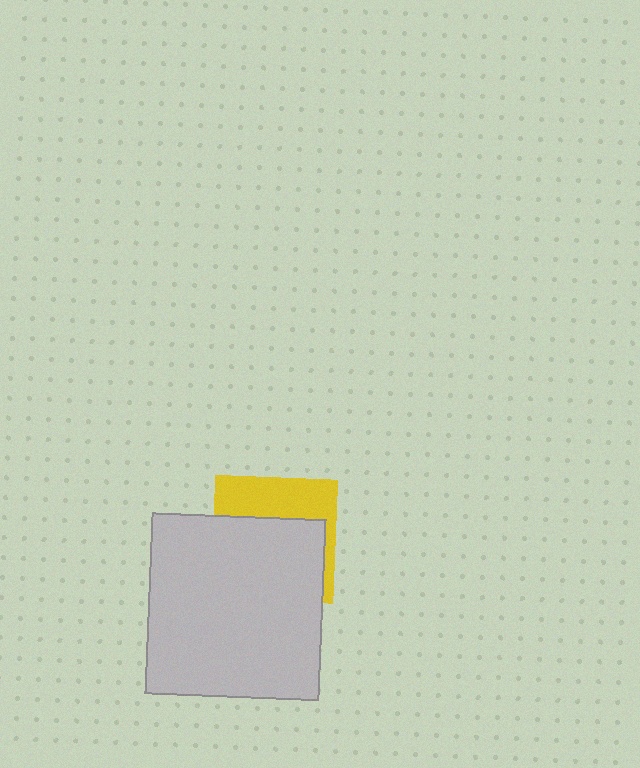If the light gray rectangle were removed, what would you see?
You would see the complete yellow square.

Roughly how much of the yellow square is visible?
A small part of it is visible (roughly 38%).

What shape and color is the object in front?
The object in front is a light gray rectangle.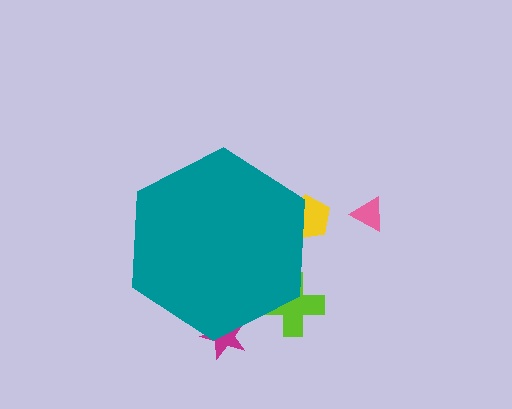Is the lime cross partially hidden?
Yes, the lime cross is partially hidden behind the teal hexagon.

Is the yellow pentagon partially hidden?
Yes, the yellow pentagon is partially hidden behind the teal hexagon.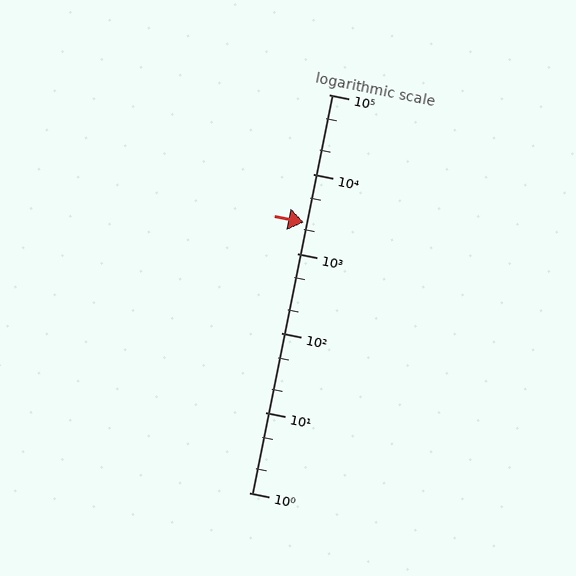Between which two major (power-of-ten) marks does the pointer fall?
The pointer is between 1000 and 10000.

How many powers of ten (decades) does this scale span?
The scale spans 5 decades, from 1 to 100000.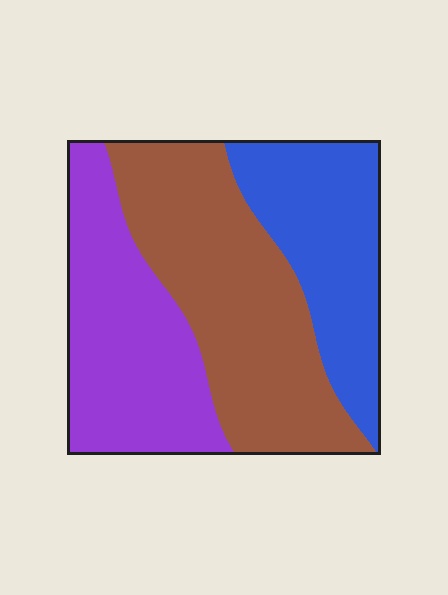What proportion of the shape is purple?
Purple covers 32% of the shape.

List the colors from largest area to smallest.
From largest to smallest: brown, purple, blue.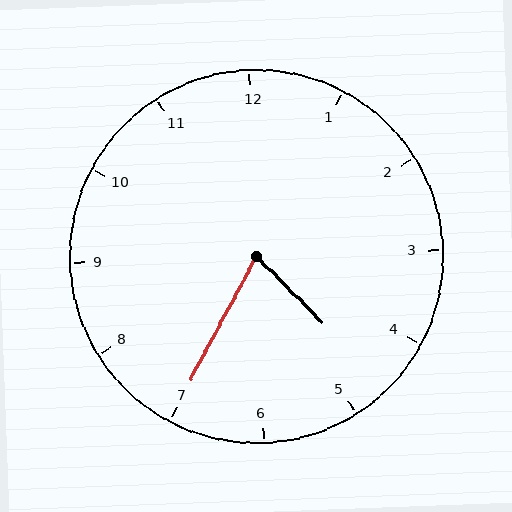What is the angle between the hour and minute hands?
Approximately 72 degrees.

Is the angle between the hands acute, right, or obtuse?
It is acute.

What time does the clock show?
4:35.